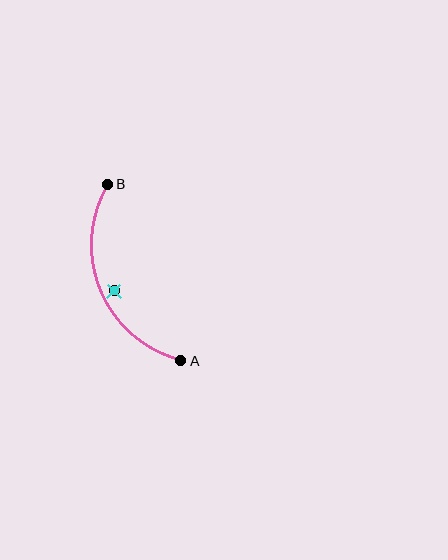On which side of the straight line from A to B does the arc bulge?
The arc bulges to the left of the straight line connecting A and B.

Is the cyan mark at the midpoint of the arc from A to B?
No — the cyan mark does not lie on the arc at all. It sits slightly inside the curve.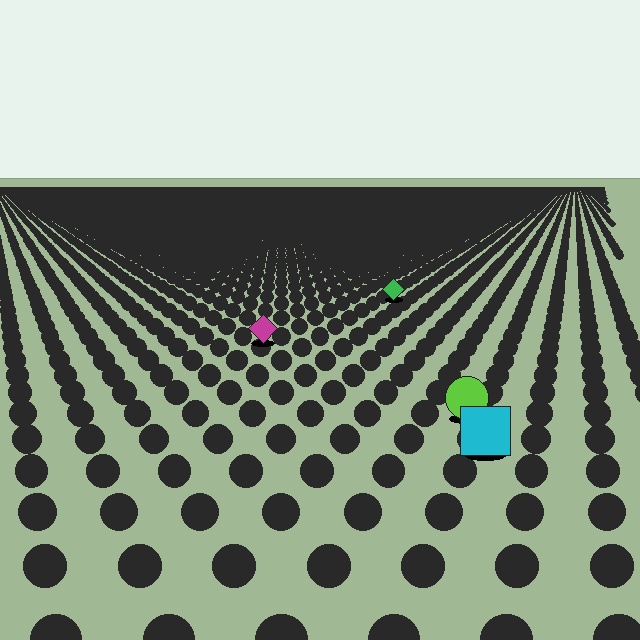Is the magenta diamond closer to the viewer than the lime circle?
No. The lime circle is closer — you can tell from the texture gradient: the ground texture is coarser near it.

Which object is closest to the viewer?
The cyan square is closest. The texture marks near it are larger and more spread out.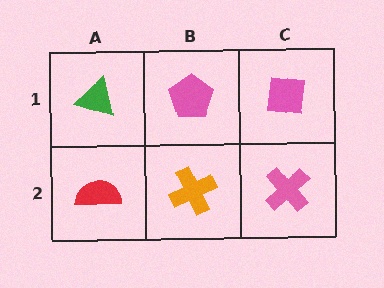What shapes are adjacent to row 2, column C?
A pink square (row 1, column C), an orange cross (row 2, column B).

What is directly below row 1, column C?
A pink cross.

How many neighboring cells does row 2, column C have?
2.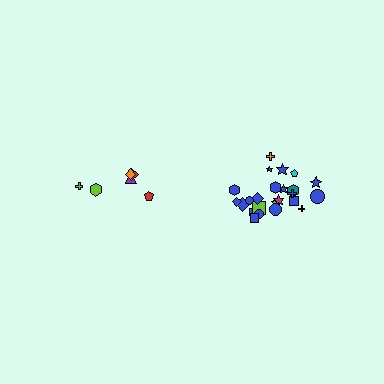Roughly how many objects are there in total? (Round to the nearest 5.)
Roughly 30 objects in total.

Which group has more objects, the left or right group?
The right group.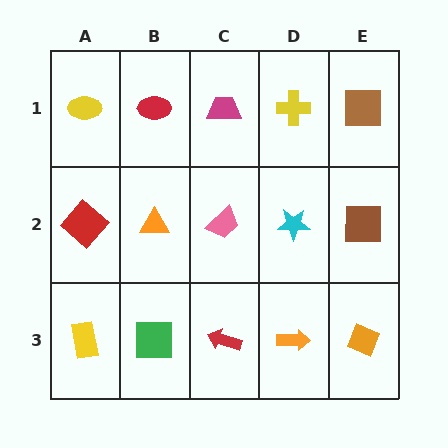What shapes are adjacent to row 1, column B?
An orange triangle (row 2, column B), a yellow ellipse (row 1, column A), a magenta trapezoid (row 1, column C).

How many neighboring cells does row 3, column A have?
2.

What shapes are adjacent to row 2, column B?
A red ellipse (row 1, column B), a green square (row 3, column B), a red diamond (row 2, column A), a pink trapezoid (row 2, column C).